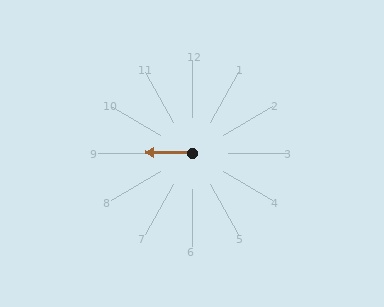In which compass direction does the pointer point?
West.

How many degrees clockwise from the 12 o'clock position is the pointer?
Approximately 272 degrees.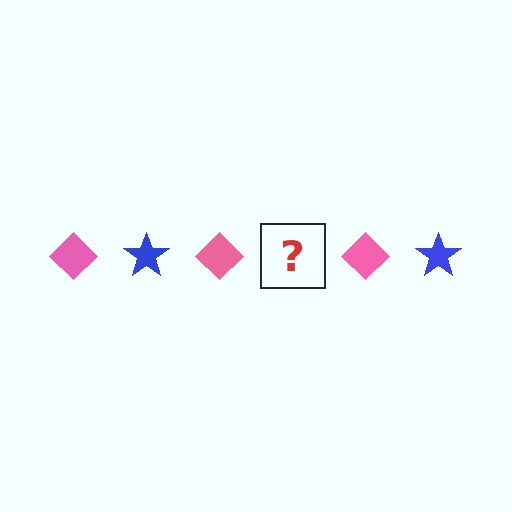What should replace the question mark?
The question mark should be replaced with a blue star.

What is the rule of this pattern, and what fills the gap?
The rule is that the pattern alternates between pink diamond and blue star. The gap should be filled with a blue star.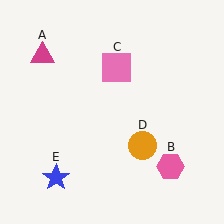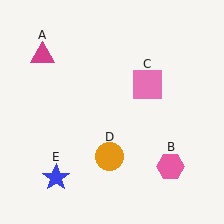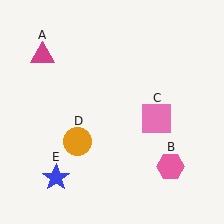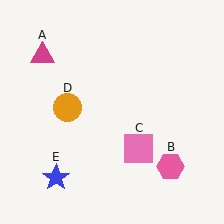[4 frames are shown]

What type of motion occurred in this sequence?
The pink square (object C), orange circle (object D) rotated clockwise around the center of the scene.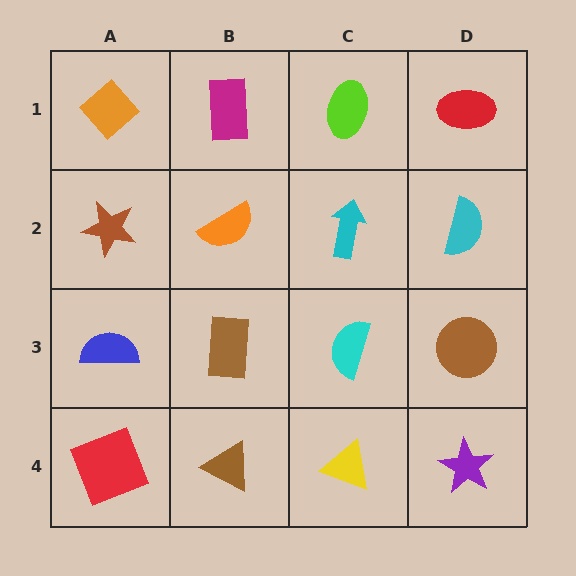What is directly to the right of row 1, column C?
A red ellipse.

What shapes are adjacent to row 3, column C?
A cyan arrow (row 2, column C), a yellow triangle (row 4, column C), a brown rectangle (row 3, column B), a brown circle (row 3, column D).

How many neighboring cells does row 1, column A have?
2.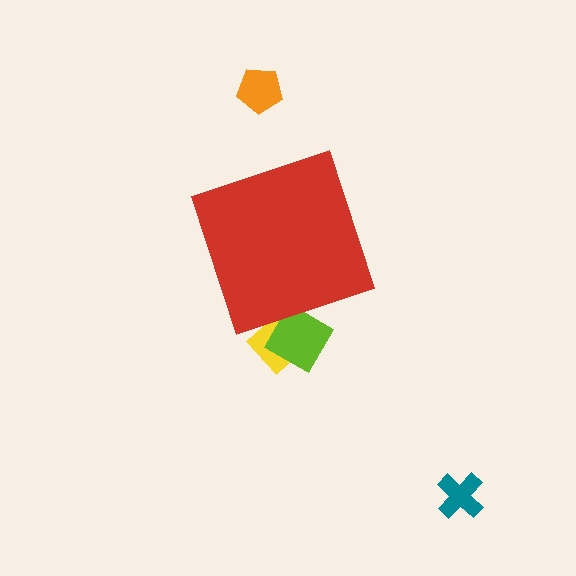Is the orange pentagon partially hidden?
No, the orange pentagon is fully visible.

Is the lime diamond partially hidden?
Yes, the lime diamond is partially hidden behind the red diamond.